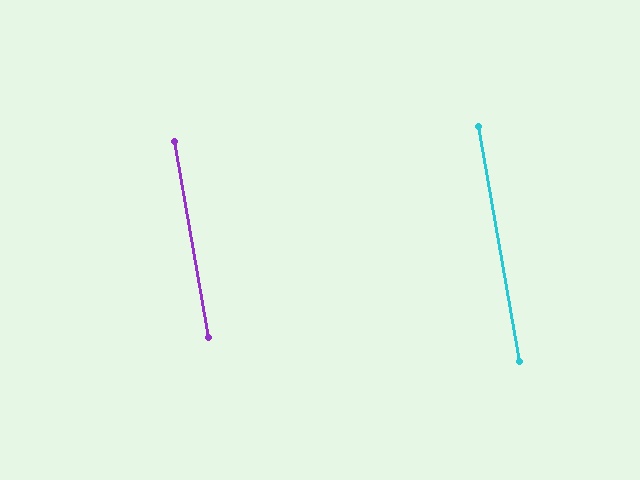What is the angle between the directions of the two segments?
Approximately 0 degrees.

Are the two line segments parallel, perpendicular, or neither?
Parallel — their directions differ by only 0.1°.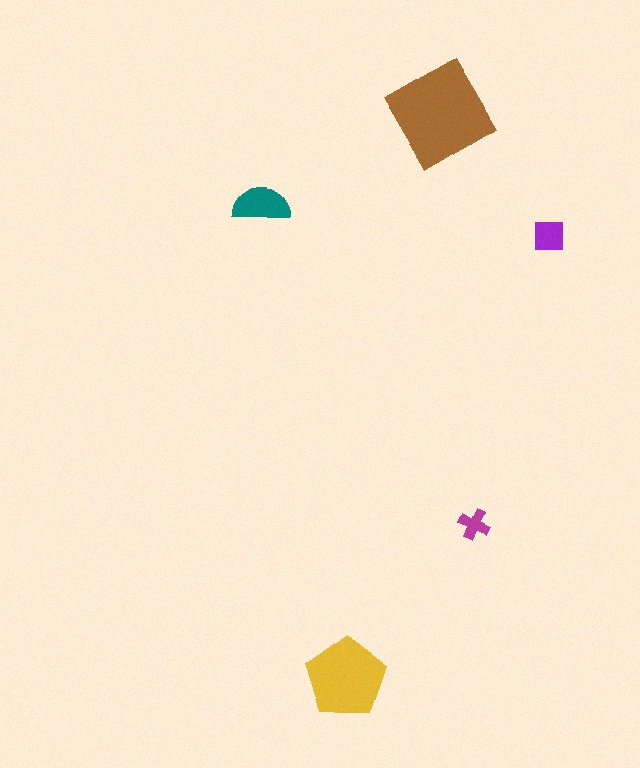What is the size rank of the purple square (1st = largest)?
4th.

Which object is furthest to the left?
The teal semicircle is leftmost.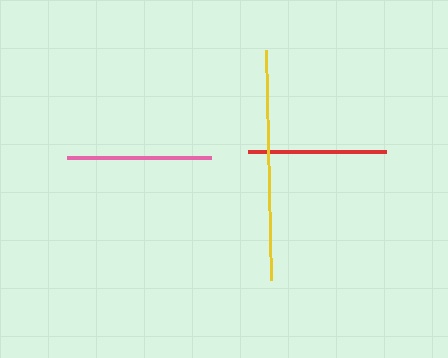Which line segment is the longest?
The yellow line is the longest at approximately 230 pixels.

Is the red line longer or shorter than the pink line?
The pink line is longer than the red line.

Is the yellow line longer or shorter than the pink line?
The yellow line is longer than the pink line.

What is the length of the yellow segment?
The yellow segment is approximately 230 pixels long.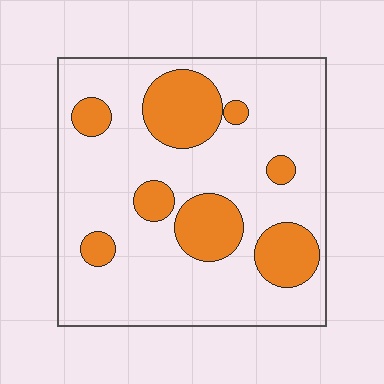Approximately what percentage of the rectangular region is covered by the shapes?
Approximately 25%.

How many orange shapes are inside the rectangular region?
8.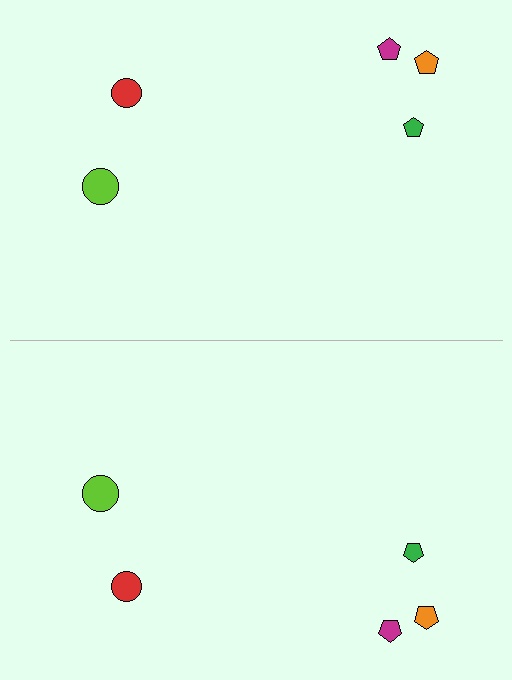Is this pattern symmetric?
Yes, this pattern has bilateral (reflection) symmetry.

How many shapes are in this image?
There are 10 shapes in this image.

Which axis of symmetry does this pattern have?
The pattern has a horizontal axis of symmetry running through the center of the image.